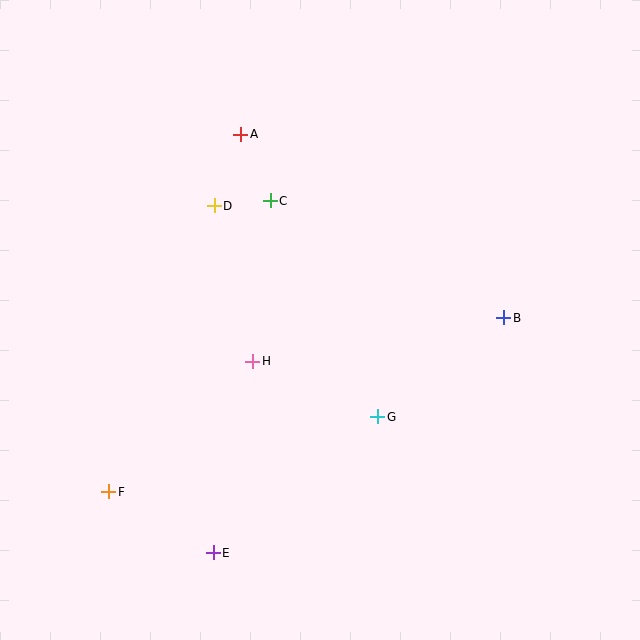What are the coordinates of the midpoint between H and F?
The midpoint between H and F is at (181, 427).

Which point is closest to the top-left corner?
Point A is closest to the top-left corner.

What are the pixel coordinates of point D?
Point D is at (214, 206).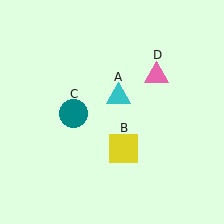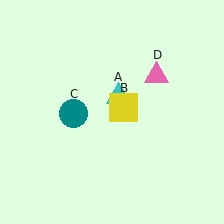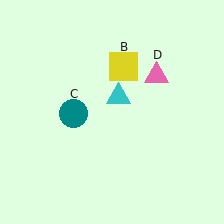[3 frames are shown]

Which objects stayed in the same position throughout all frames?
Cyan triangle (object A) and teal circle (object C) and pink triangle (object D) remained stationary.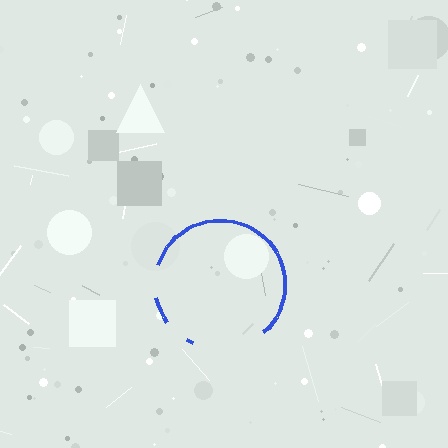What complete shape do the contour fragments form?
The contour fragments form a circle.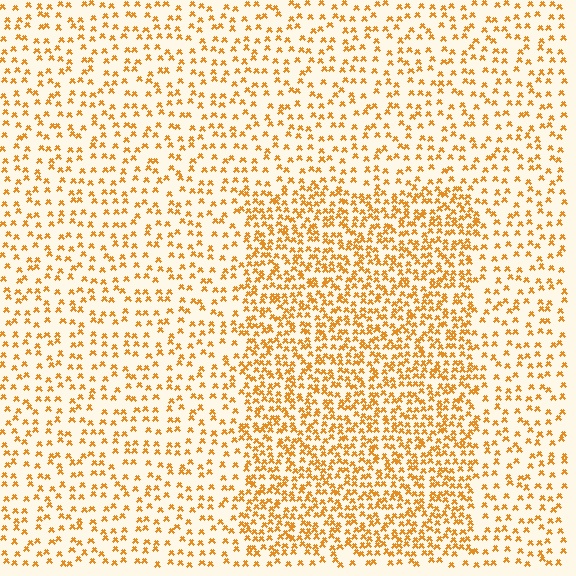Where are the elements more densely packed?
The elements are more densely packed inside the rectangle boundary.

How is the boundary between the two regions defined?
The boundary is defined by a change in element density (approximately 2.0x ratio). All elements are the same color, size, and shape.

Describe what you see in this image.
The image contains small orange elements arranged at two different densities. A rectangle-shaped region is visible where the elements are more densely packed than the surrounding area.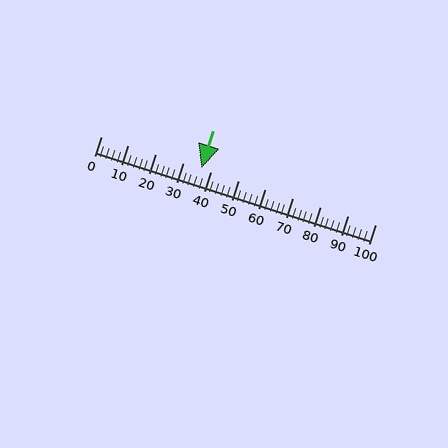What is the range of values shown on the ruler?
The ruler shows values from 0 to 100.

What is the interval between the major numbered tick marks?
The major tick marks are spaced 10 units apart.